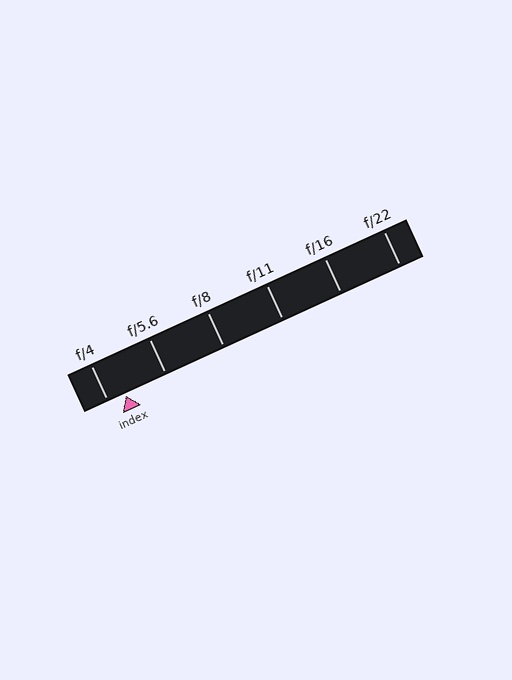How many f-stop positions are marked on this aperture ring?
There are 6 f-stop positions marked.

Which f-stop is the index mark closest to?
The index mark is closest to f/4.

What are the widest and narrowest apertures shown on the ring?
The widest aperture shown is f/4 and the narrowest is f/22.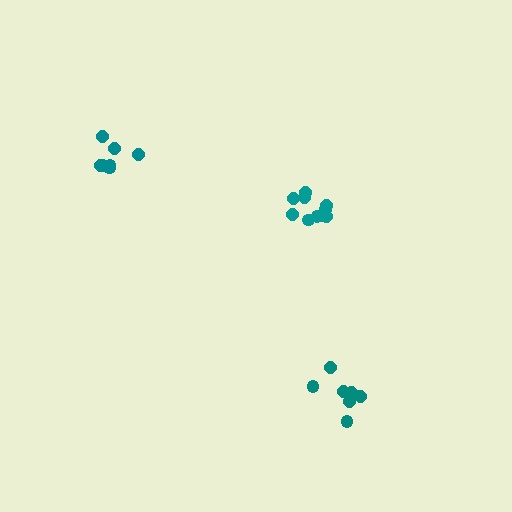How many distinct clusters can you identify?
There are 3 distinct clusters.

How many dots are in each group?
Group 1: 10 dots, Group 2: 7 dots, Group 3: 7 dots (24 total).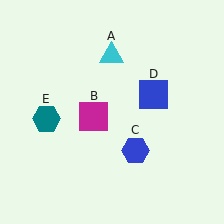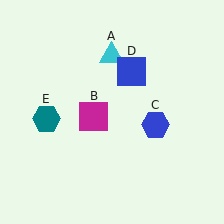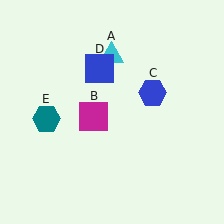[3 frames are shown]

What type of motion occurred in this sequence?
The blue hexagon (object C), blue square (object D) rotated counterclockwise around the center of the scene.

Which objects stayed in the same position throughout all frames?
Cyan triangle (object A) and magenta square (object B) and teal hexagon (object E) remained stationary.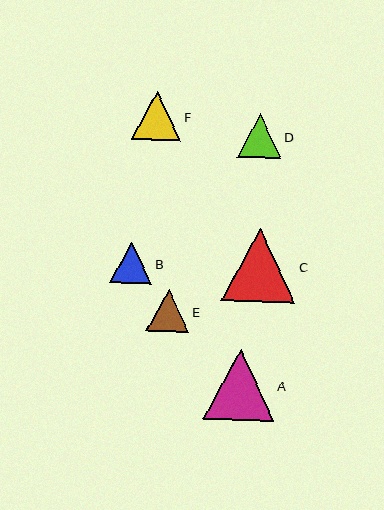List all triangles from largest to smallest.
From largest to smallest: C, A, F, D, E, B.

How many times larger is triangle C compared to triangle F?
Triangle C is approximately 1.5 times the size of triangle F.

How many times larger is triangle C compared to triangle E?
Triangle C is approximately 1.7 times the size of triangle E.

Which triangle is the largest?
Triangle C is the largest with a size of approximately 74 pixels.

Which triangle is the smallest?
Triangle B is the smallest with a size of approximately 42 pixels.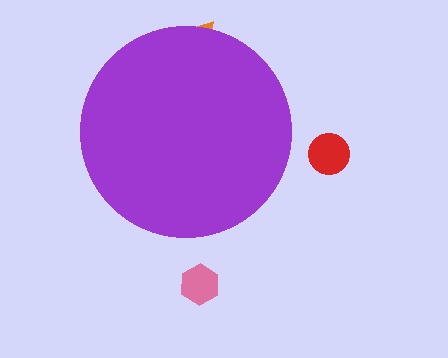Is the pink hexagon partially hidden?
No, the pink hexagon is fully visible.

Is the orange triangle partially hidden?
Yes, the orange triangle is partially hidden behind the purple circle.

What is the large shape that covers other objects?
A purple circle.